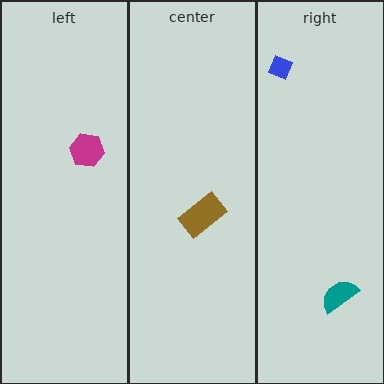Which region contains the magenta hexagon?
The left region.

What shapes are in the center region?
The brown rectangle.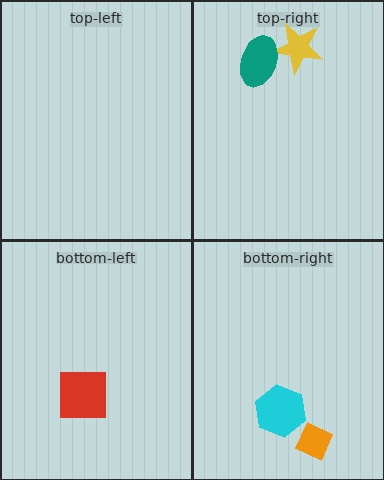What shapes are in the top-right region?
The yellow star, the teal ellipse.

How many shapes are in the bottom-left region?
1.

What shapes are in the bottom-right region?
The cyan hexagon, the orange diamond.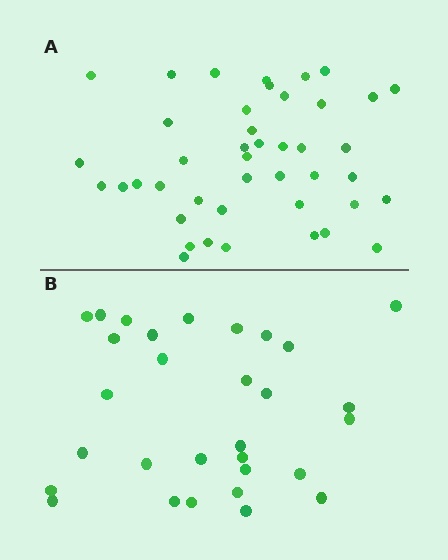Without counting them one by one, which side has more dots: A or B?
Region A (the top region) has more dots.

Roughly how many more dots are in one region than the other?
Region A has approximately 15 more dots than region B.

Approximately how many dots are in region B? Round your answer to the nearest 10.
About 30 dots.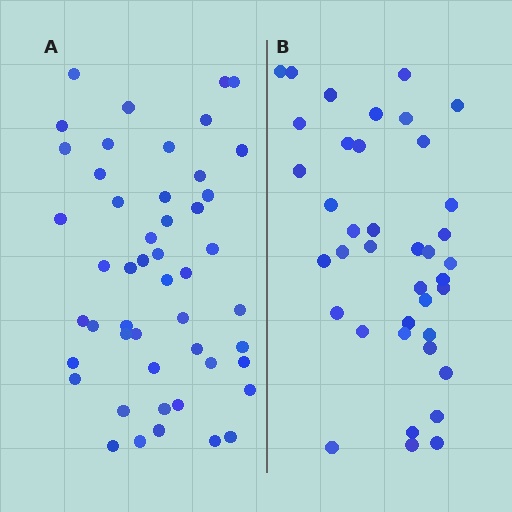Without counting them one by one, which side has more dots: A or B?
Region A (the left region) has more dots.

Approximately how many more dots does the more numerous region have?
Region A has roughly 10 or so more dots than region B.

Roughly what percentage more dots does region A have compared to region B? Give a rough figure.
About 25% more.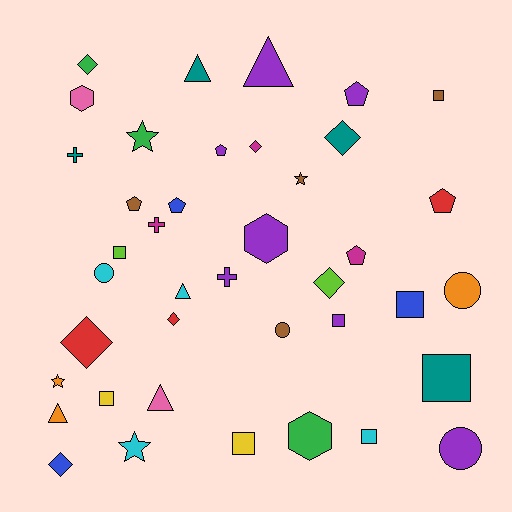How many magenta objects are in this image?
There are 3 magenta objects.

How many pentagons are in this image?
There are 6 pentagons.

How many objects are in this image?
There are 40 objects.